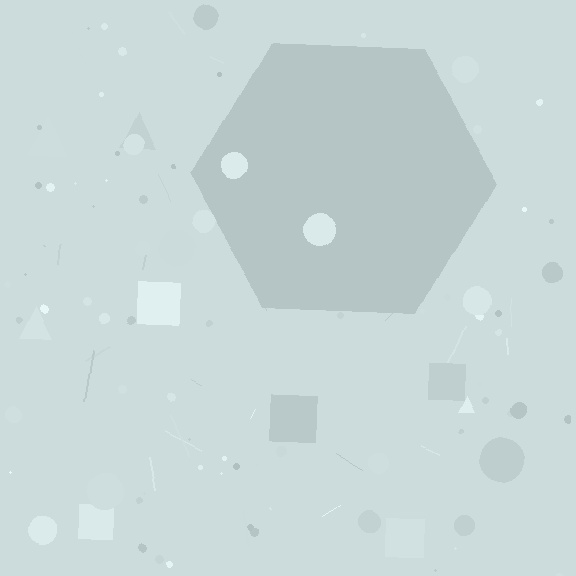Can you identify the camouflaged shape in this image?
The camouflaged shape is a hexagon.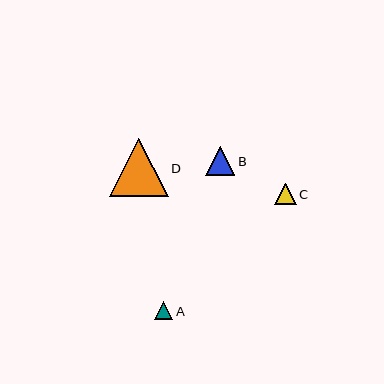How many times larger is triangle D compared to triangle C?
Triangle D is approximately 2.7 times the size of triangle C.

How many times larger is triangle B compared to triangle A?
Triangle B is approximately 1.6 times the size of triangle A.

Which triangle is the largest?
Triangle D is the largest with a size of approximately 58 pixels.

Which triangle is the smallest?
Triangle A is the smallest with a size of approximately 18 pixels.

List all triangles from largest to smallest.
From largest to smallest: D, B, C, A.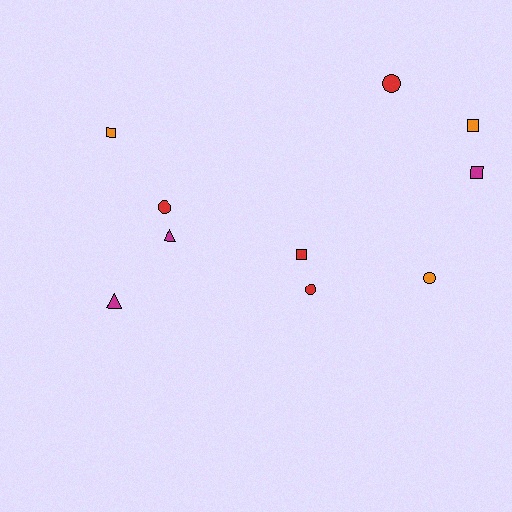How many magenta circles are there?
There are no magenta circles.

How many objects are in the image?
There are 10 objects.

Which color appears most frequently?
Red, with 4 objects.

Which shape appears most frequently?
Circle, with 4 objects.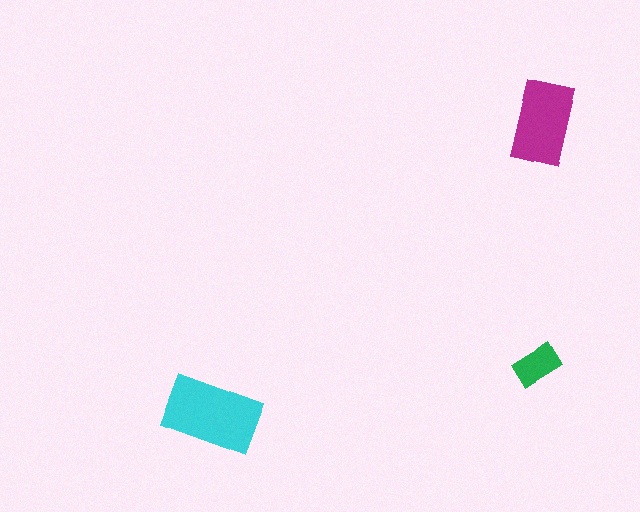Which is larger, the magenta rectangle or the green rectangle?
The magenta one.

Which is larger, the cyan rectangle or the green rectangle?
The cyan one.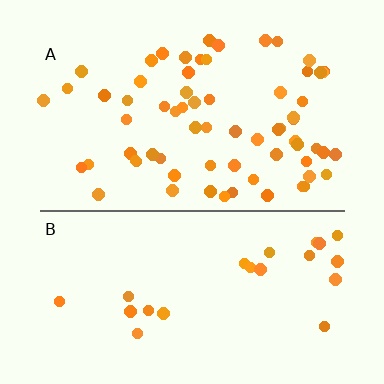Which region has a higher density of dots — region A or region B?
A (the top).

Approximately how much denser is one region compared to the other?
Approximately 3.0× — region A over region B.